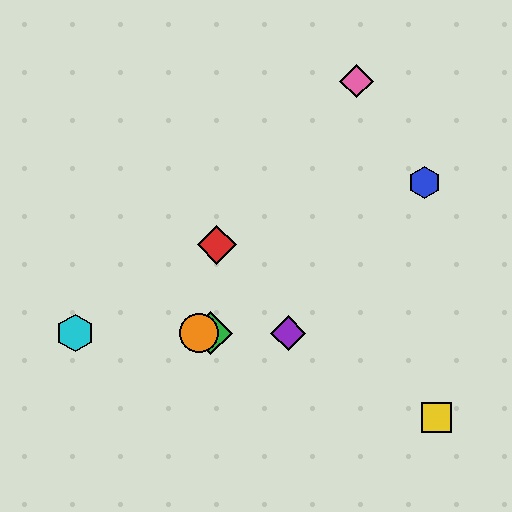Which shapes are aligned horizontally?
The green diamond, the purple diamond, the orange circle, the cyan hexagon are aligned horizontally.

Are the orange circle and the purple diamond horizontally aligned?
Yes, both are at y≈333.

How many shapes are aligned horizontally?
4 shapes (the green diamond, the purple diamond, the orange circle, the cyan hexagon) are aligned horizontally.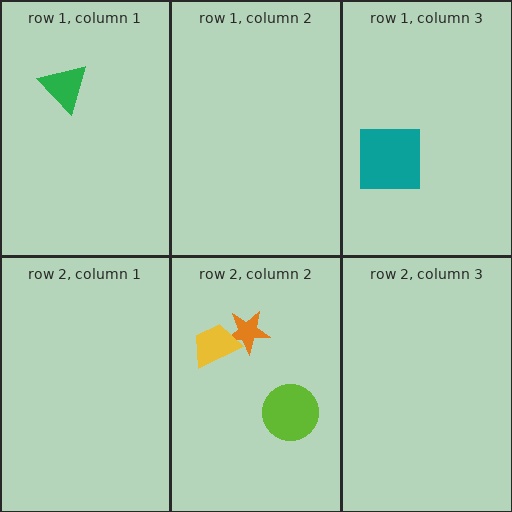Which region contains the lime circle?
The row 2, column 2 region.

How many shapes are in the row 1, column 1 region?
1.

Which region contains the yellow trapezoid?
The row 2, column 2 region.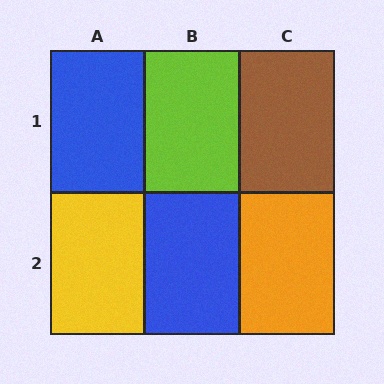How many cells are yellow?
1 cell is yellow.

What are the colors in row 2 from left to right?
Yellow, blue, orange.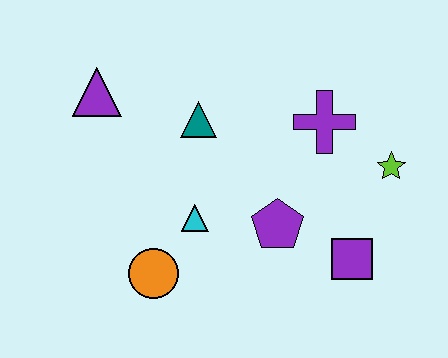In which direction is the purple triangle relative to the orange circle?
The purple triangle is above the orange circle.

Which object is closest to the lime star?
The purple cross is closest to the lime star.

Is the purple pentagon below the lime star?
Yes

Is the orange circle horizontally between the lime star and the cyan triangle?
No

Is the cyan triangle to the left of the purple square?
Yes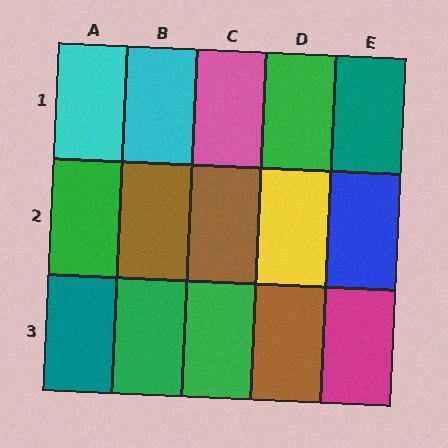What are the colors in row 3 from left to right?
Teal, green, green, brown, magenta.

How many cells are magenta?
1 cell is magenta.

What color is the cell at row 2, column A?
Green.